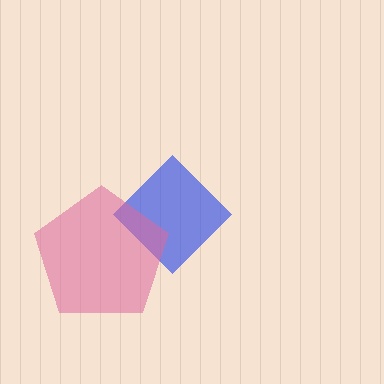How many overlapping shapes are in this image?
There are 2 overlapping shapes in the image.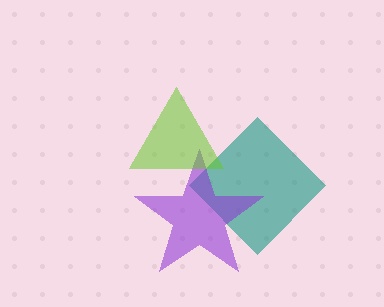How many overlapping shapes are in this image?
There are 3 overlapping shapes in the image.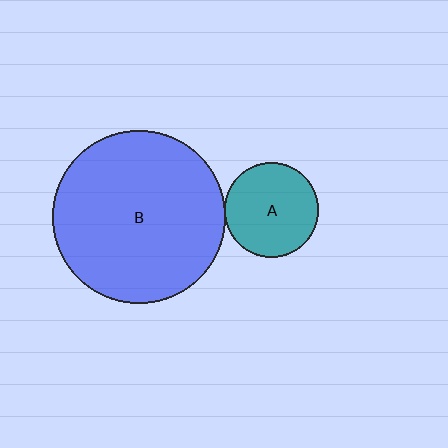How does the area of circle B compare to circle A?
Approximately 3.4 times.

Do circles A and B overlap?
Yes.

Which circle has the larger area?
Circle B (blue).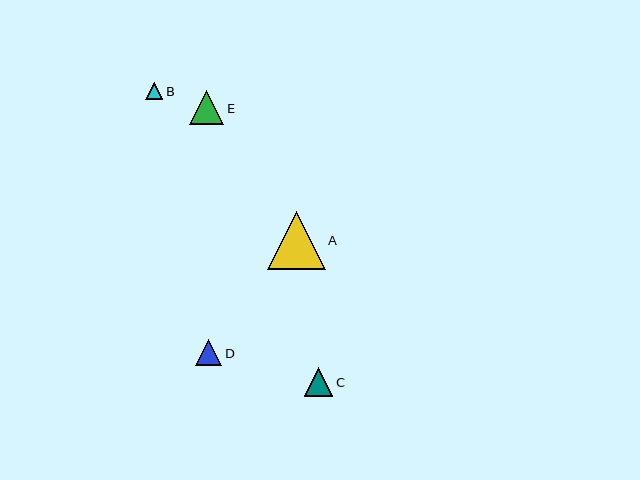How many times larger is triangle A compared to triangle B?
Triangle A is approximately 3.4 times the size of triangle B.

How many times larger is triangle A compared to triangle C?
Triangle A is approximately 2.0 times the size of triangle C.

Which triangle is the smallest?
Triangle B is the smallest with a size of approximately 17 pixels.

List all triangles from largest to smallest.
From largest to smallest: A, E, C, D, B.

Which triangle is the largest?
Triangle A is the largest with a size of approximately 58 pixels.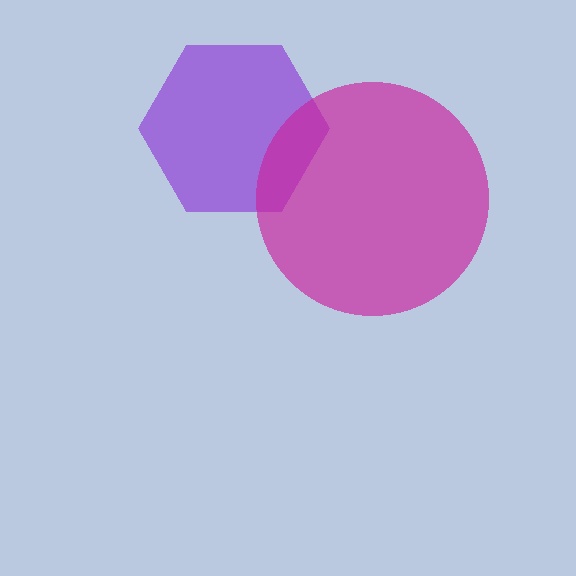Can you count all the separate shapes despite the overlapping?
Yes, there are 2 separate shapes.